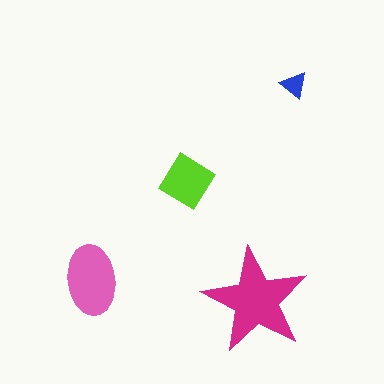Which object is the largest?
The magenta star.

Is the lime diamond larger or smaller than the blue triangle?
Larger.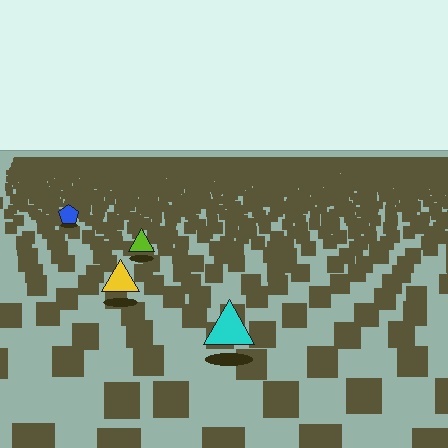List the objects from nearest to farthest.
From nearest to farthest: the cyan triangle, the yellow triangle, the lime triangle, the blue pentagon.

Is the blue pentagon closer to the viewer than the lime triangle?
No. The lime triangle is closer — you can tell from the texture gradient: the ground texture is coarser near it.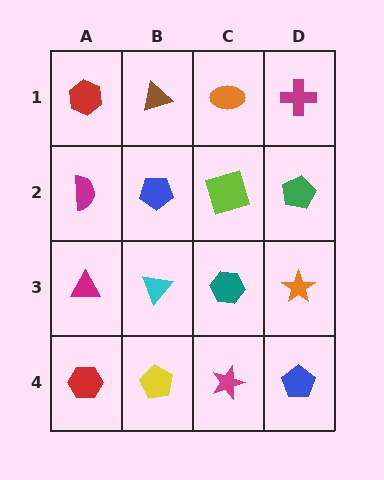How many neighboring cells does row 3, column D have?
3.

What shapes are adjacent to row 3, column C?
A lime square (row 2, column C), a magenta star (row 4, column C), a cyan triangle (row 3, column B), an orange star (row 3, column D).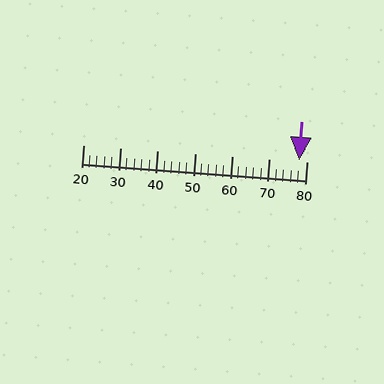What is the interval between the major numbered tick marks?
The major tick marks are spaced 10 units apart.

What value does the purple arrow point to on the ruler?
The purple arrow points to approximately 78.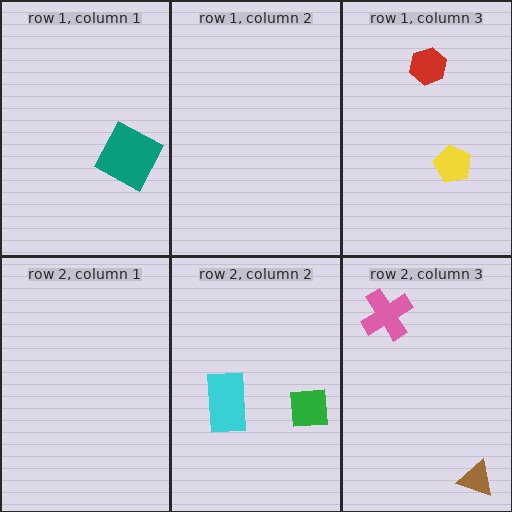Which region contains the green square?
The row 2, column 2 region.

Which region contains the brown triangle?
The row 2, column 3 region.